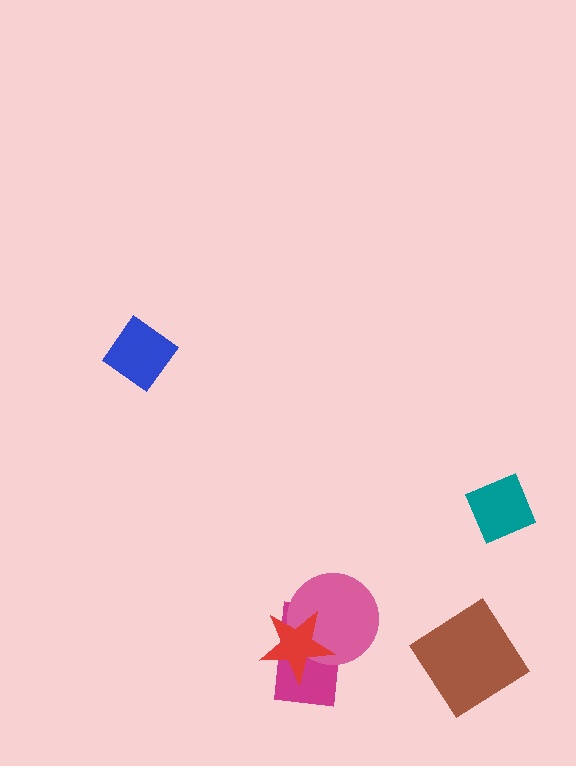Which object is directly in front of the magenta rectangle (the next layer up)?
The pink circle is directly in front of the magenta rectangle.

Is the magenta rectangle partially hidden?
Yes, it is partially covered by another shape.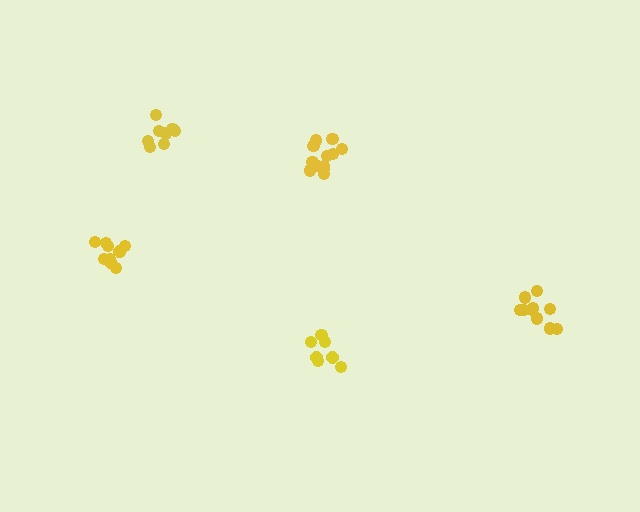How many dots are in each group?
Group 1: 12 dots, Group 2: 7 dots, Group 3: 8 dots, Group 4: 10 dots, Group 5: 10 dots (47 total).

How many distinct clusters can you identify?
There are 5 distinct clusters.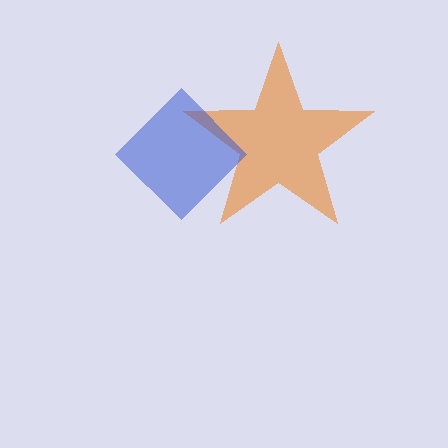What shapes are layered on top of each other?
The layered shapes are: an orange star, a blue diamond.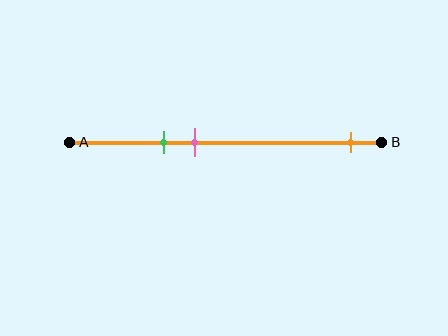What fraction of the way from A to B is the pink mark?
The pink mark is approximately 40% (0.4) of the way from A to B.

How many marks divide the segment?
There are 3 marks dividing the segment.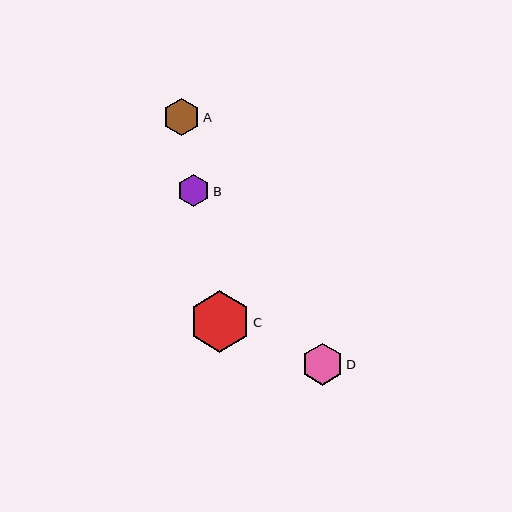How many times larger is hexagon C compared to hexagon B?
Hexagon C is approximately 1.9 times the size of hexagon B.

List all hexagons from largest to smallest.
From largest to smallest: C, D, A, B.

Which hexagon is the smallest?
Hexagon B is the smallest with a size of approximately 32 pixels.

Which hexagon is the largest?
Hexagon C is the largest with a size of approximately 61 pixels.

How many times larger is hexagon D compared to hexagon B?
Hexagon D is approximately 1.3 times the size of hexagon B.